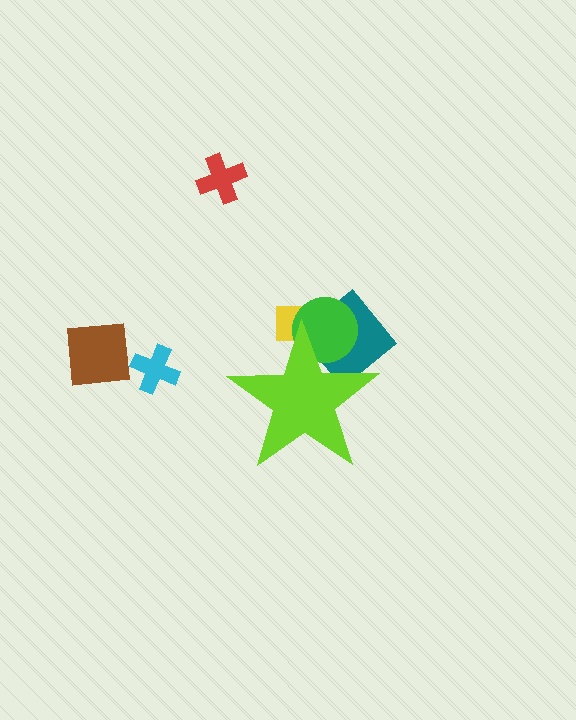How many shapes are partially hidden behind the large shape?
3 shapes are partially hidden.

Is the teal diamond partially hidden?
Yes, the teal diamond is partially hidden behind the lime star.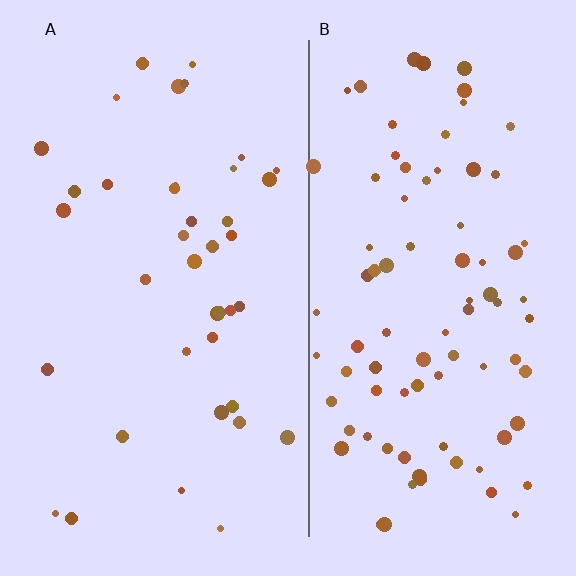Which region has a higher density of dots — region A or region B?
B (the right).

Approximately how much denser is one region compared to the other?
Approximately 2.2× — region B over region A.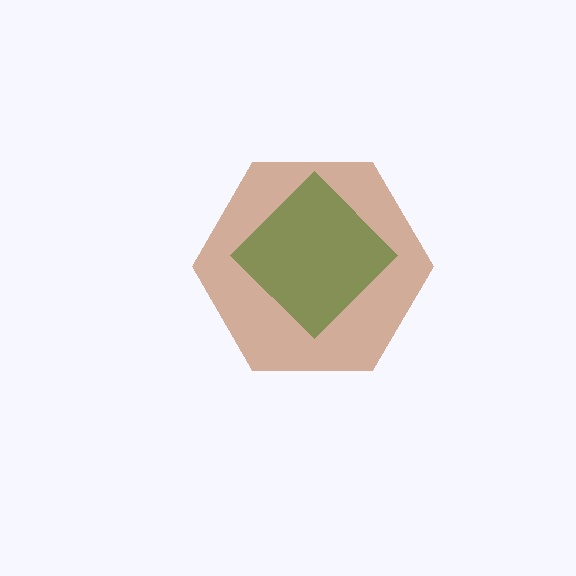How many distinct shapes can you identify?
There are 2 distinct shapes: a green diamond, a brown hexagon.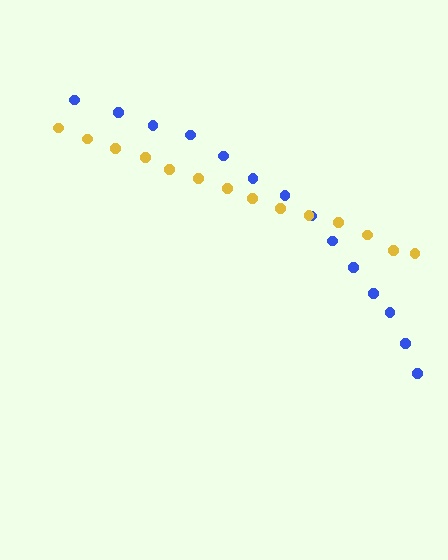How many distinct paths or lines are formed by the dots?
There are 2 distinct paths.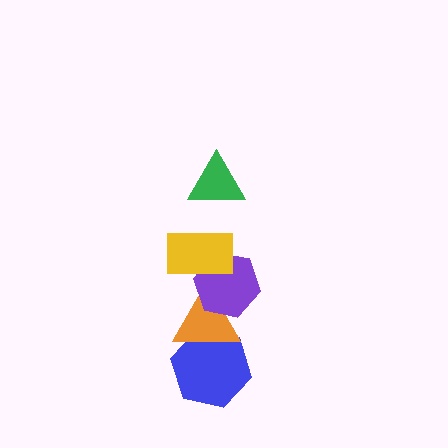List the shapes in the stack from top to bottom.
From top to bottom: the green triangle, the yellow rectangle, the purple hexagon, the orange triangle, the blue hexagon.